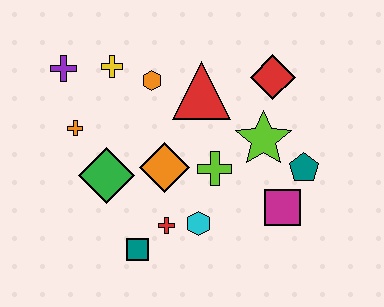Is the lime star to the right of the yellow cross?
Yes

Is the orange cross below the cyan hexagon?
No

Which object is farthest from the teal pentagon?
The purple cross is farthest from the teal pentagon.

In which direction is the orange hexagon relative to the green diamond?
The orange hexagon is above the green diamond.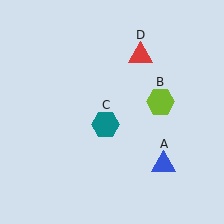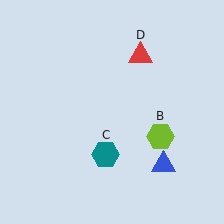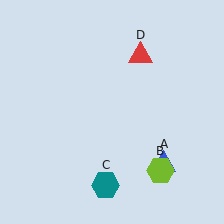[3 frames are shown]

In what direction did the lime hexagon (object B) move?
The lime hexagon (object B) moved down.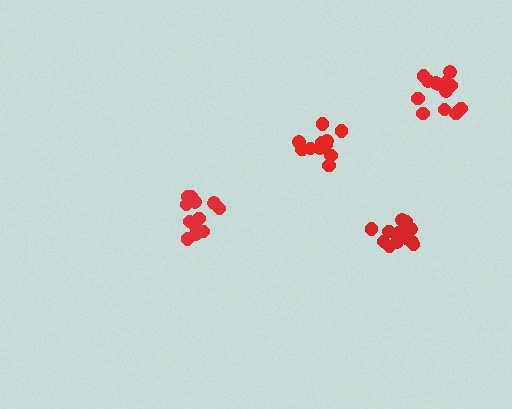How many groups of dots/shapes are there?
There are 4 groups.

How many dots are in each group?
Group 1: 13 dots, Group 2: 11 dots, Group 3: 13 dots, Group 4: 13 dots (50 total).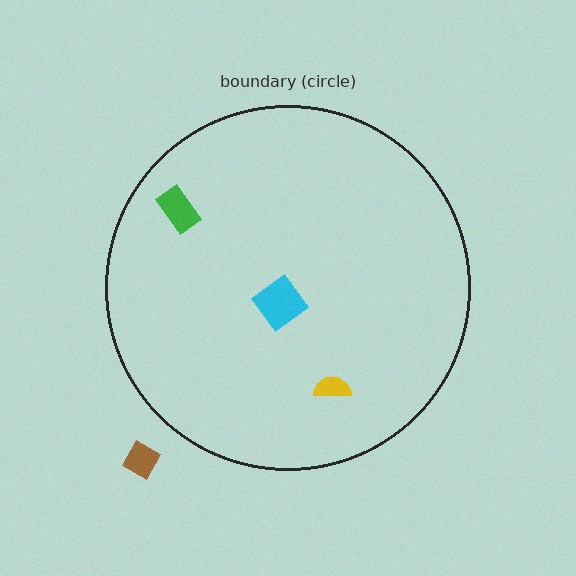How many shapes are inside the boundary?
3 inside, 1 outside.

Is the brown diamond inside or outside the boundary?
Outside.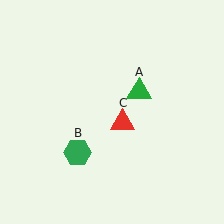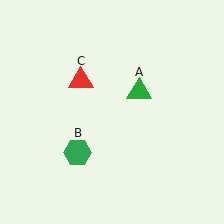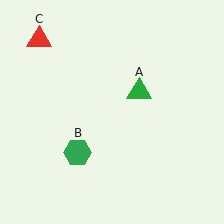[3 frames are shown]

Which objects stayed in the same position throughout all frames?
Green triangle (object A) and green hexagon (object B) remained stationary.